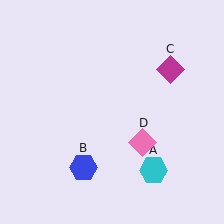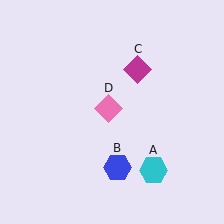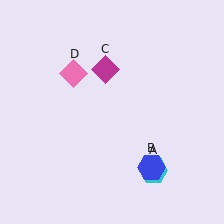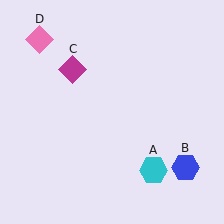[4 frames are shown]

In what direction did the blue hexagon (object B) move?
The blue hexagon (object B) moved right.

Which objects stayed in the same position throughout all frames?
Cyan hexagon (object A) remained stationary.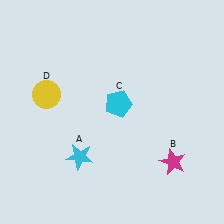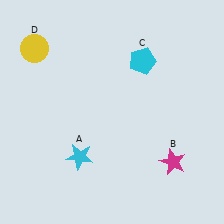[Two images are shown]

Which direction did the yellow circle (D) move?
The yellow circle (D) moved up.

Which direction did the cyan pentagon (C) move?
The cyan pentagon (C) moved up.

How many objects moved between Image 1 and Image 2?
2 objects moved between the two images.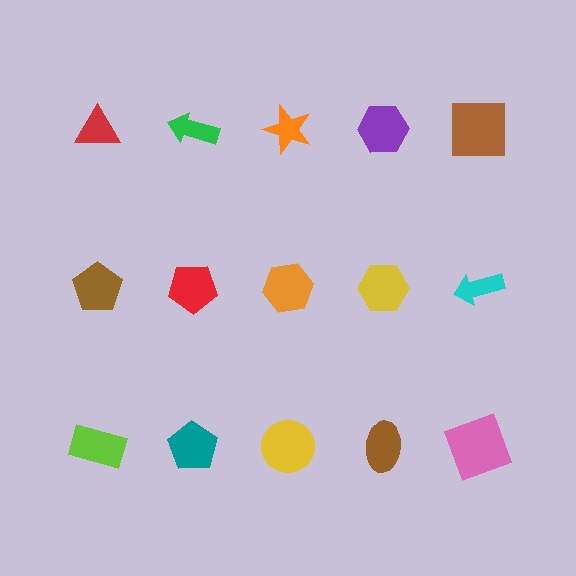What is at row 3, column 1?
A lime rectangle.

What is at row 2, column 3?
An orange hexagon.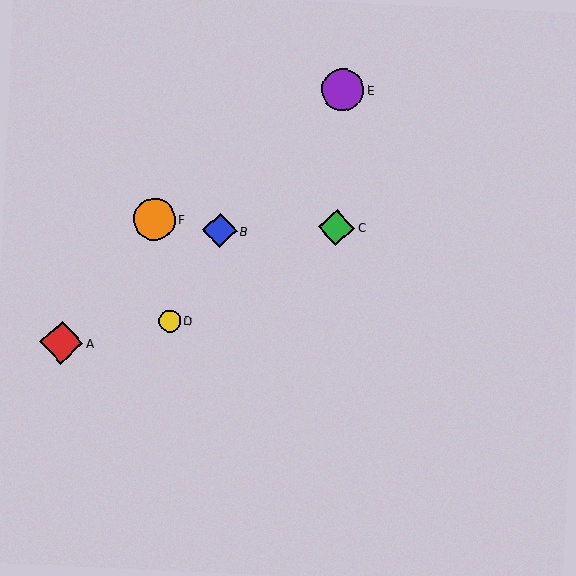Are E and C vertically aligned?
Yes, both are at x≈343.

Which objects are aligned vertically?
Objects C, E are aligned vertically.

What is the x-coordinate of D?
Object D is at x≈170.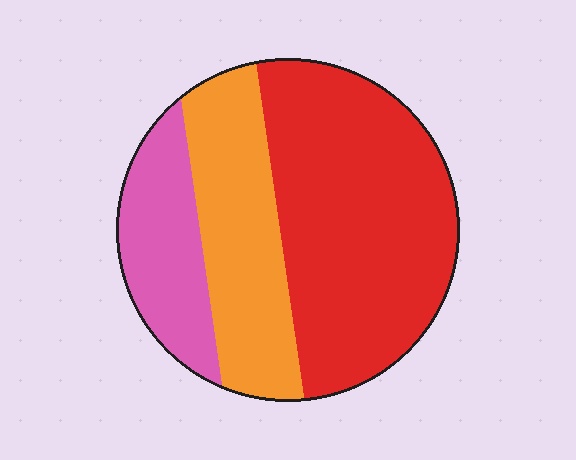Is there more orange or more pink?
Orange.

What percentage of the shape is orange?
Orange covers around 30% of the shape.